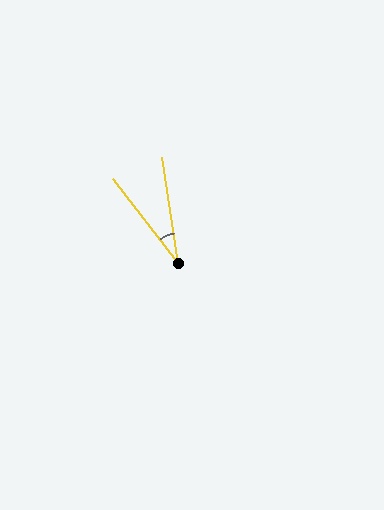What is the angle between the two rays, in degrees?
Approximately 29 degrees.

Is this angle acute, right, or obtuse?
It is acute.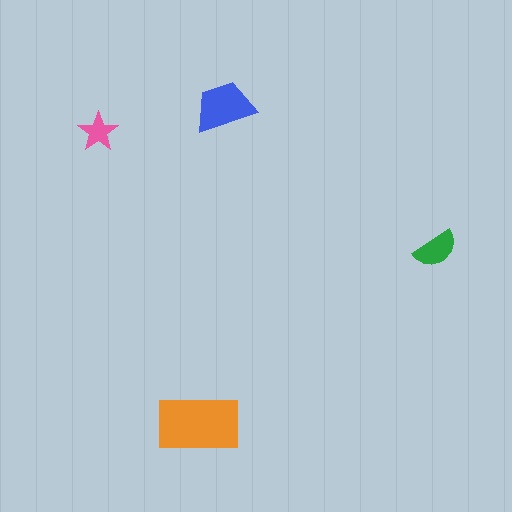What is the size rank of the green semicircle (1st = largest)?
3rd.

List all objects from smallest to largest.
The pink star, the green semicircle, the blue trapezoid, the orange rectangle.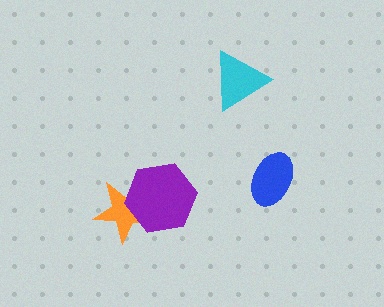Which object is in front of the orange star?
The purple hexagon is in front of the orange star.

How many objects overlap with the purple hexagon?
1 object overlaps with the purple hexagon.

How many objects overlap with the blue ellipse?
0 objects overlap with the blue ellipse.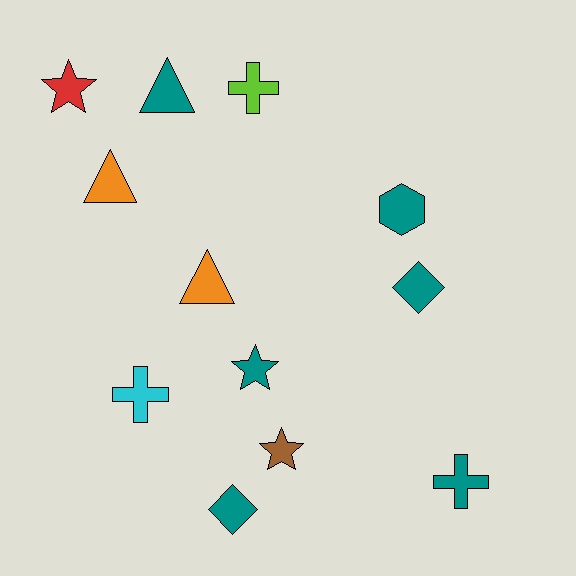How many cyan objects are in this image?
There is 1 cyan object.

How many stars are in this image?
There are 3 stars.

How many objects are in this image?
There are 12 objects.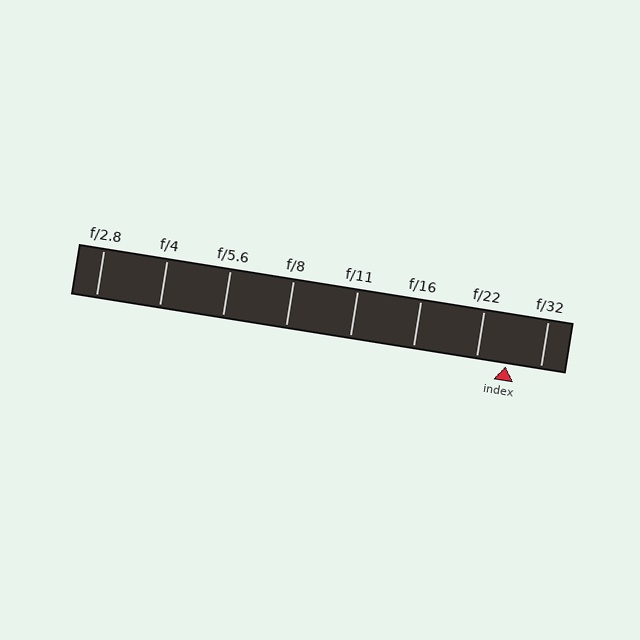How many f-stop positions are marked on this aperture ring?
There are 8 f-stop positions marked.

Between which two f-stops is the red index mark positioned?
The index mark is between f/22 and f/32.